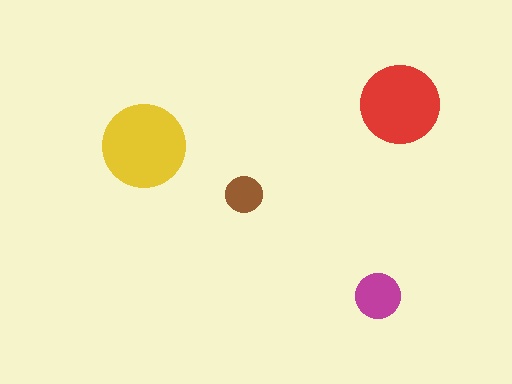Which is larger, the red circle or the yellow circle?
The yellow one.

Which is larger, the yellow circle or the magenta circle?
The yellow one.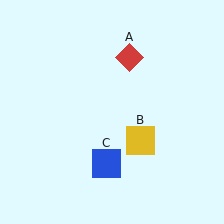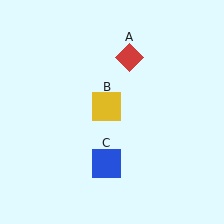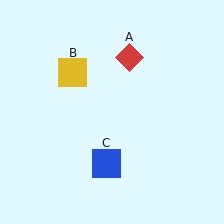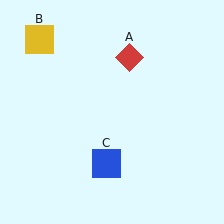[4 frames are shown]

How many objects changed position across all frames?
1 object changed position: yellow square (object B).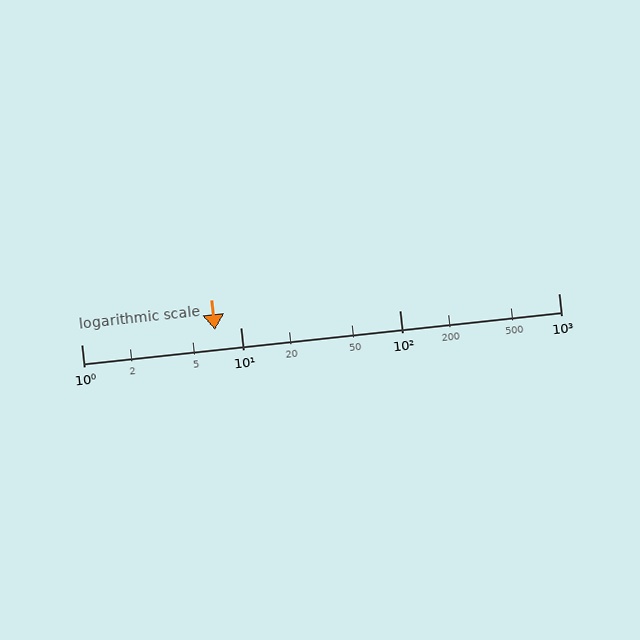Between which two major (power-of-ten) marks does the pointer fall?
The pointer is between 1 and 10.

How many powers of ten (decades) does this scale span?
The scale spans 3 decades, from 1 to 1000.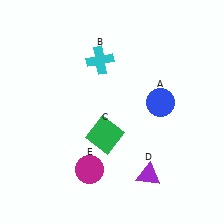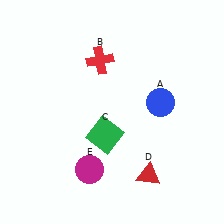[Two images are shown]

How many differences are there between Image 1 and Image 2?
There are 2 differences between the two images.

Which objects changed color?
B changed from cyan to red. D changed from purple to red.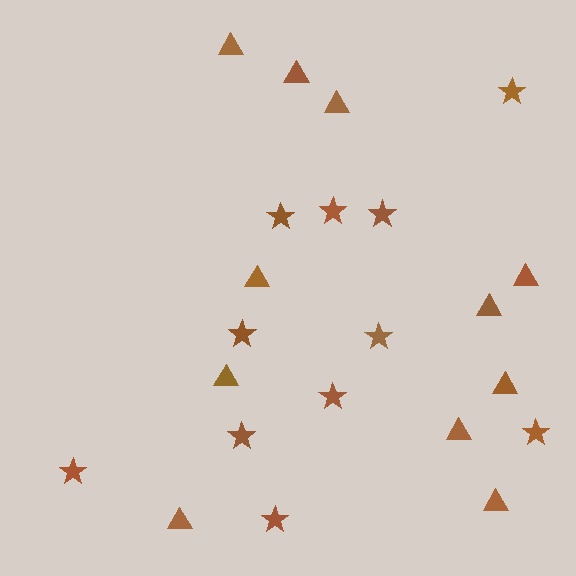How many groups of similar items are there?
There are 2 groups: one group of triangles (11) and one group of stars (11).